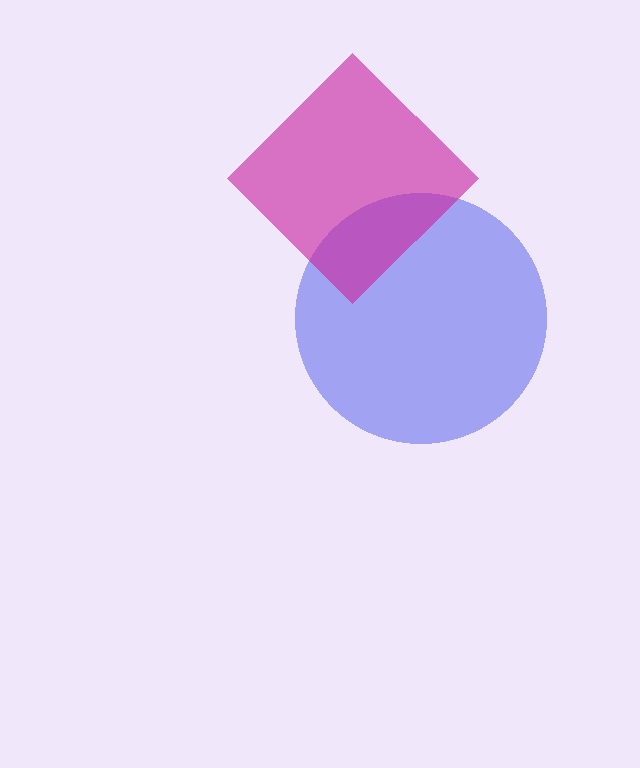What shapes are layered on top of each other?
The layered shapes are: a blue circle, a magenta diamond.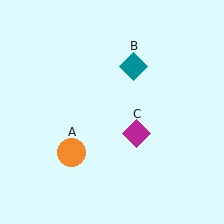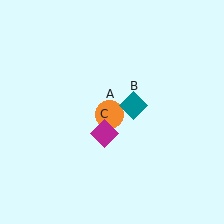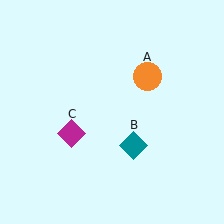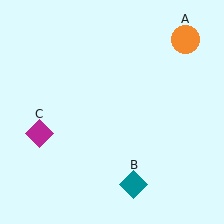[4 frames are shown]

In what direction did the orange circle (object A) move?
The orange circle (object A) moved up and to the right.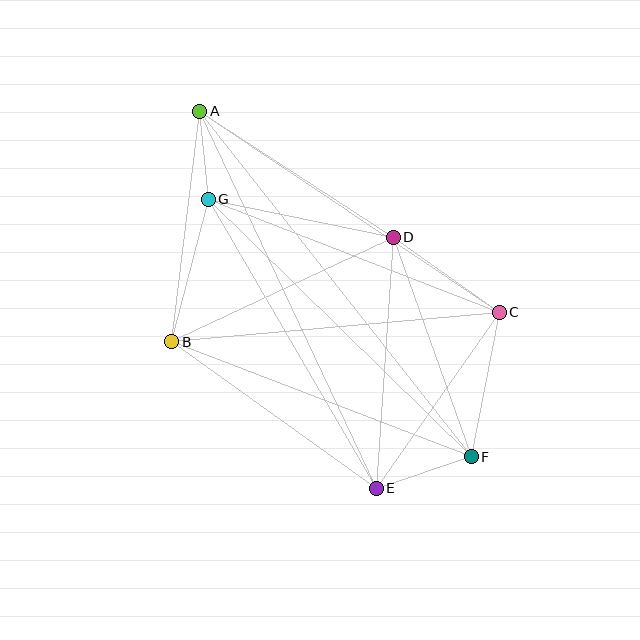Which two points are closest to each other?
Points A and G are closest to each other.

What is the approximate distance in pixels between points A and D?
The distance between A and D is approximately 231 pixels.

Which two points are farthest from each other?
Points A and F are farthest from each other.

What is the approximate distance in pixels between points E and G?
The distance between E and G is approximately 334 pixels.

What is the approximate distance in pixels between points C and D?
The distance between C and D is approximately 130 pixels.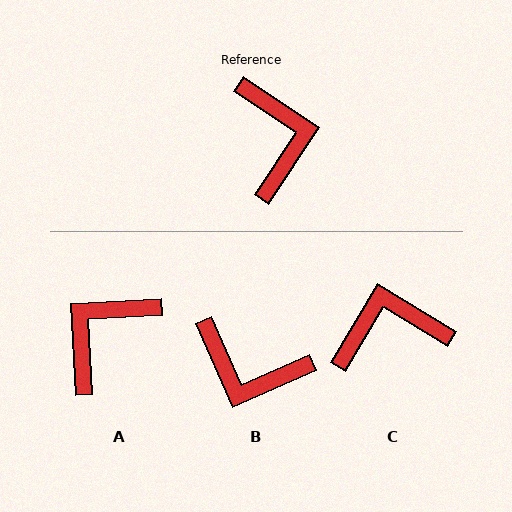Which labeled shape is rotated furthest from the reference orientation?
A, about 127 degrees away.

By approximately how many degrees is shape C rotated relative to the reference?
Approximately 92 degrees counter-clockwise.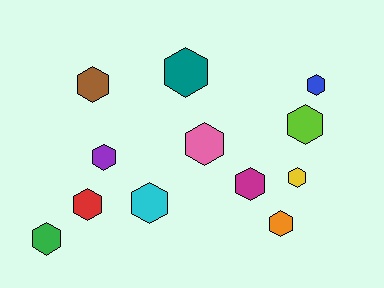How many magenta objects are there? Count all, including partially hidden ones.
There is 1 magenta object.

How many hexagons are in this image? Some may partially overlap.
There are 12 hexagons.